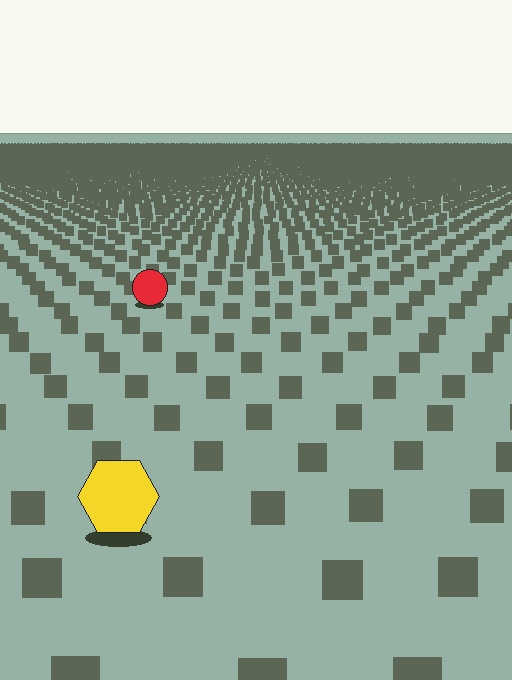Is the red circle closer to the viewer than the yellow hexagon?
No. The yellow hexagon is closer — you can tell from the texture gradient: the ground texture is coarser near it.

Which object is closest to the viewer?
The yellow hexagon is closest. The texture marks near it are larger and more spread out.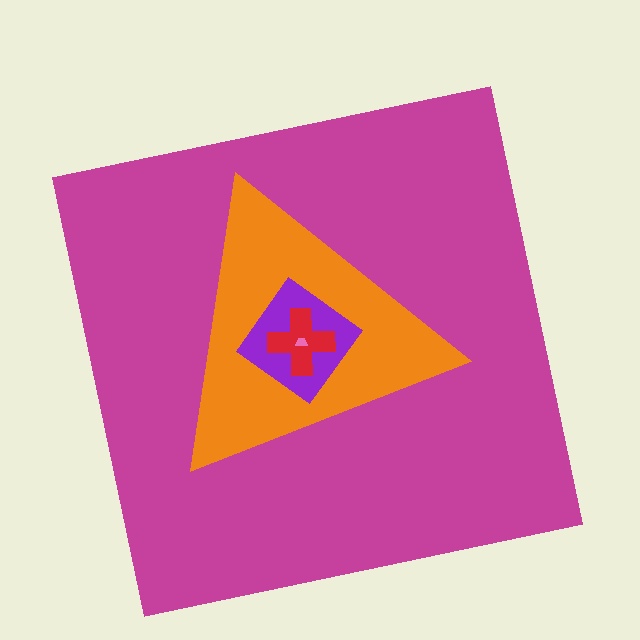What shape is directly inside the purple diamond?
The red cross.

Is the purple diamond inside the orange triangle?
Yes.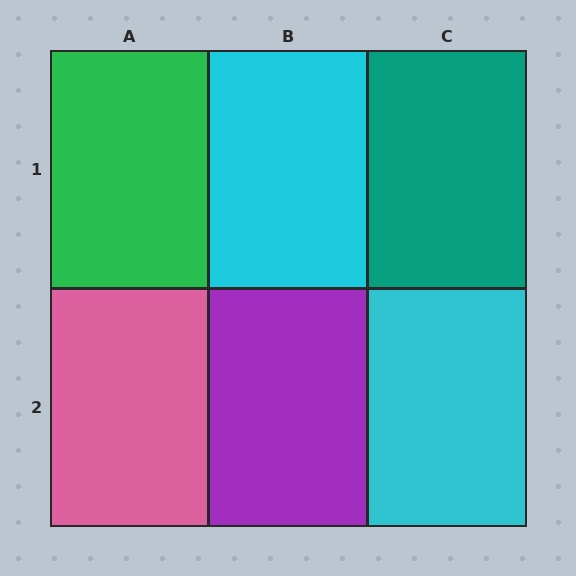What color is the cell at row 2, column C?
Cyan.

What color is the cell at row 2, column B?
Purple.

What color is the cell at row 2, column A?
Pink.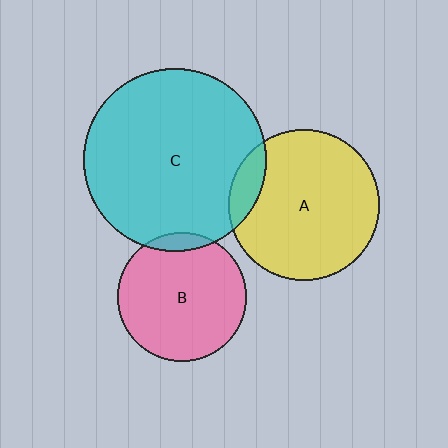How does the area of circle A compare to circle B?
Approximately 1.4 times.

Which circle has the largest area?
Circle C (cyan).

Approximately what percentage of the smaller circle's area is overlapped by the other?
Approximately 5%.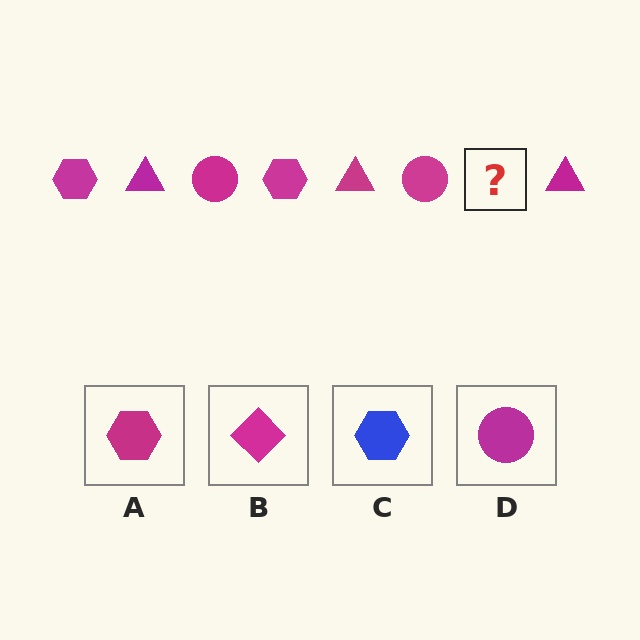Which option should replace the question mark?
Option A.